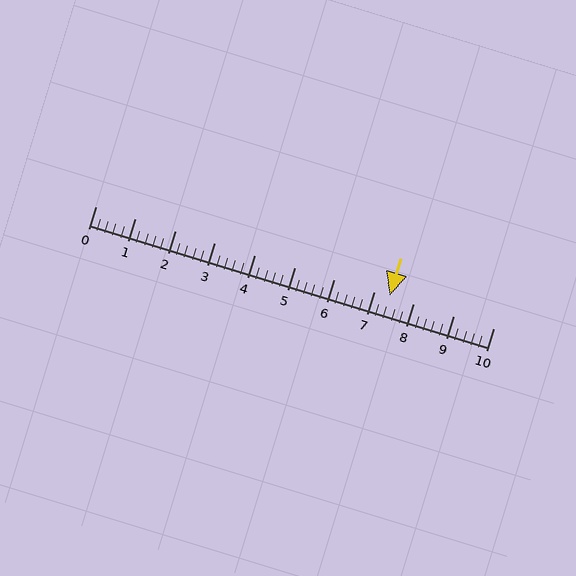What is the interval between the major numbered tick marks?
The major tick marks are spaced 1 units apart.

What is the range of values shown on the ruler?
The ruler shows values from 0 to 10.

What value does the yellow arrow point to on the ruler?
The yellow arrow points to approximately 7.4.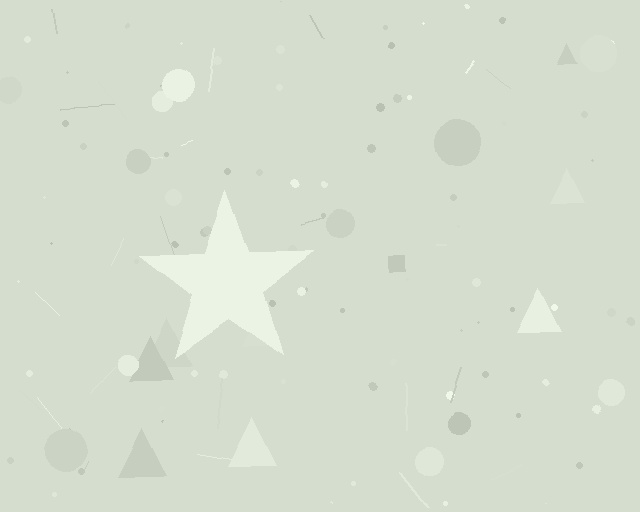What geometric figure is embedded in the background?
A star is embedded in the background.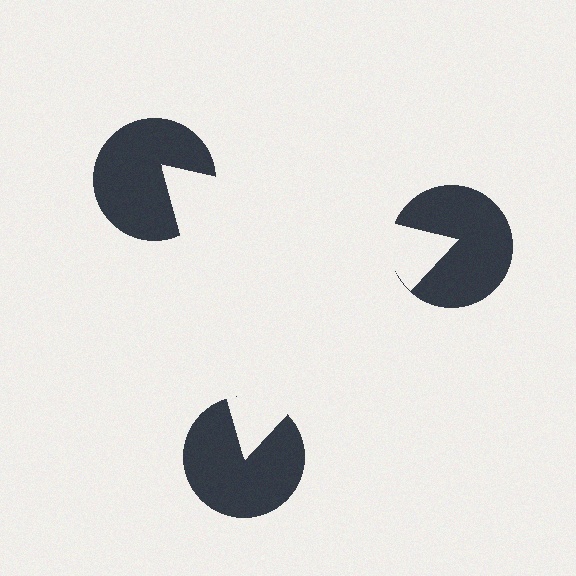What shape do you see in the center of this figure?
An illusory triangle — its edges are inferred from the aligned wedge cuts in the pac-man discs, not physically drawn.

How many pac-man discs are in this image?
There are 3 — one at each vertex of the illusory triangle.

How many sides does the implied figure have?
3 sides.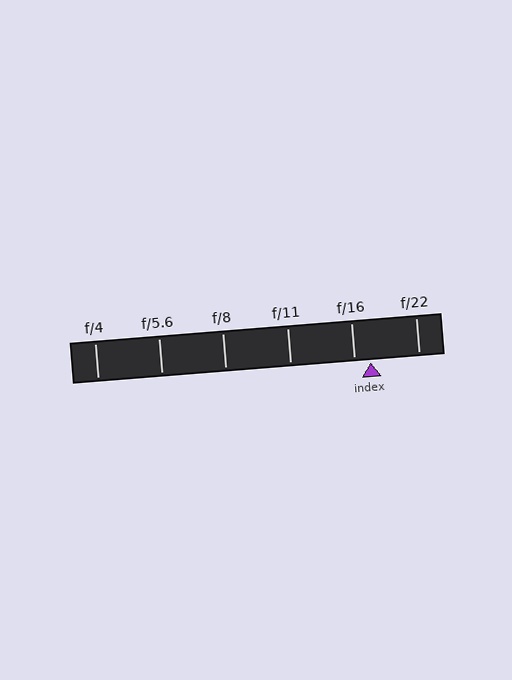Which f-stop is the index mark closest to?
The index mark is closest to f/16.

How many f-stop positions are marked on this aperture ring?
There are 6 f-stop positions marked.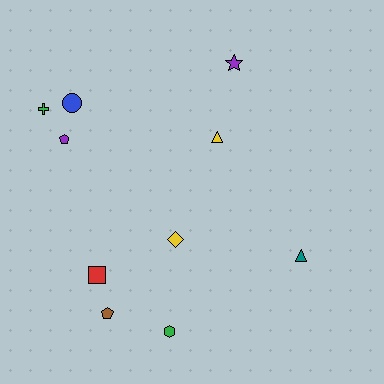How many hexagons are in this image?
There is 1 hexagon.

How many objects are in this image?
There are 10 objects.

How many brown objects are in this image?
There is 1 brown object.